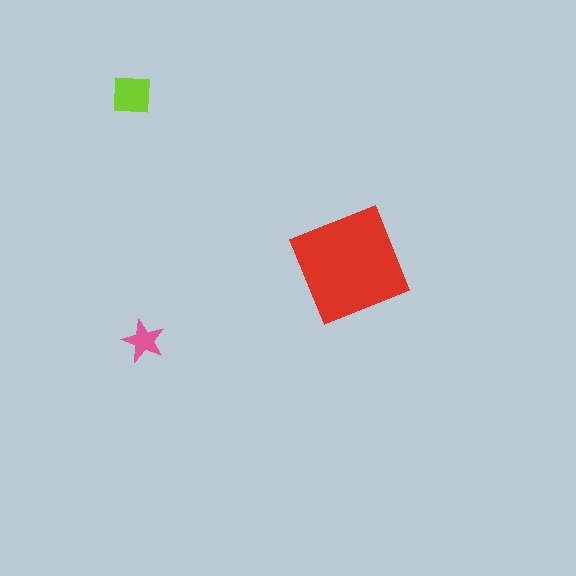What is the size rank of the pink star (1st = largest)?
3rd.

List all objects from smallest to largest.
The pink star, the lime square, the red diamond.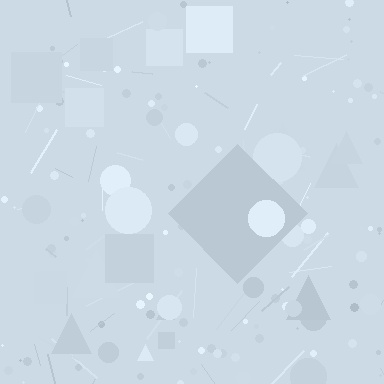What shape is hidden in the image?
A diamond is hidden in the image.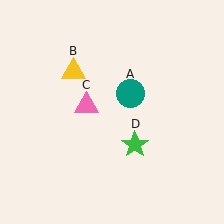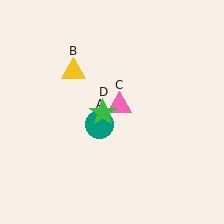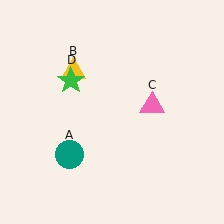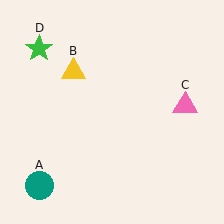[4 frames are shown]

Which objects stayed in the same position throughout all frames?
Yellow triangle (object B) remained stationary.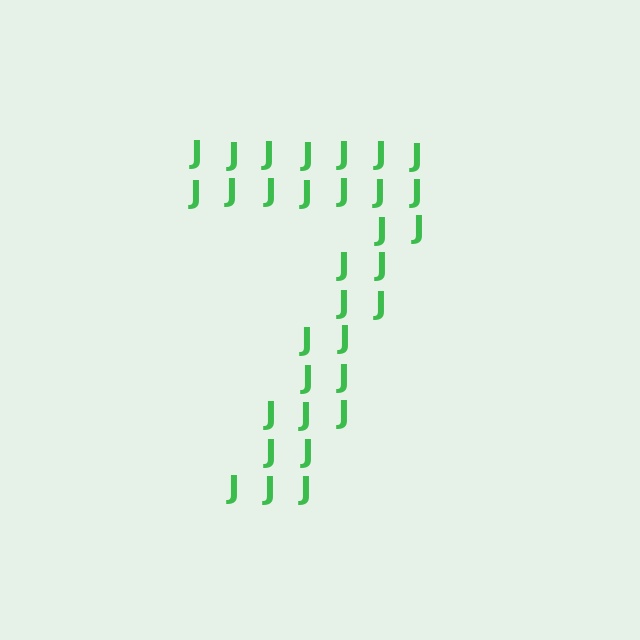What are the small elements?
The small elements are letter J's.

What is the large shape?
The large shape is the digit 7.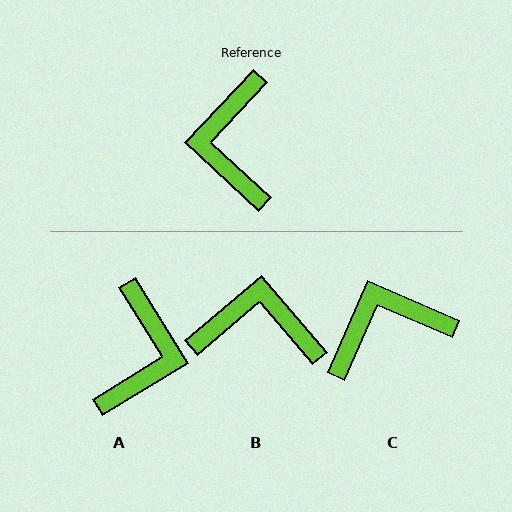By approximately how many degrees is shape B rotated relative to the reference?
Approximately 97 degrees clockwise.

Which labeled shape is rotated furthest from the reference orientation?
A, about 165 degrees away.